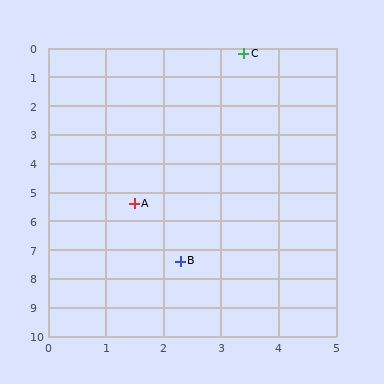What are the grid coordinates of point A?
Point A is at approximately (1.5, 5.4).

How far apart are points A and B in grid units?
Points A and B are about 2.2 grid units apart.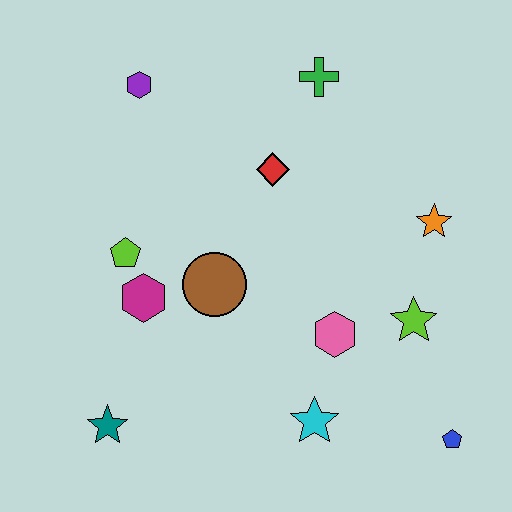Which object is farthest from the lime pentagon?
The blue pentagon is farthest from the lime pentagon.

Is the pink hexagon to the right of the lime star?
No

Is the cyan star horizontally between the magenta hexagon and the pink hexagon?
Yes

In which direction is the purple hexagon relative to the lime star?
The purple hexagon is to the left of the lime star.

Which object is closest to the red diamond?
The green cross is closest to the red diamond.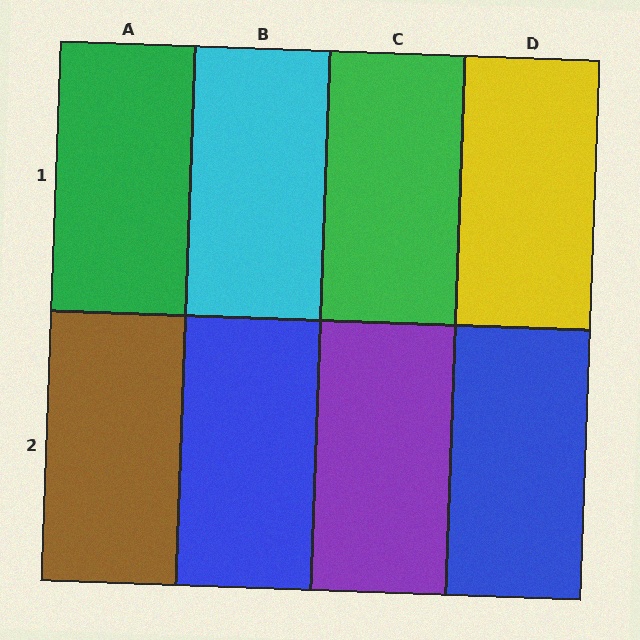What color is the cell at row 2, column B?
Blue.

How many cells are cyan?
1 cell is cyan.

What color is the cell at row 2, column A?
Brown.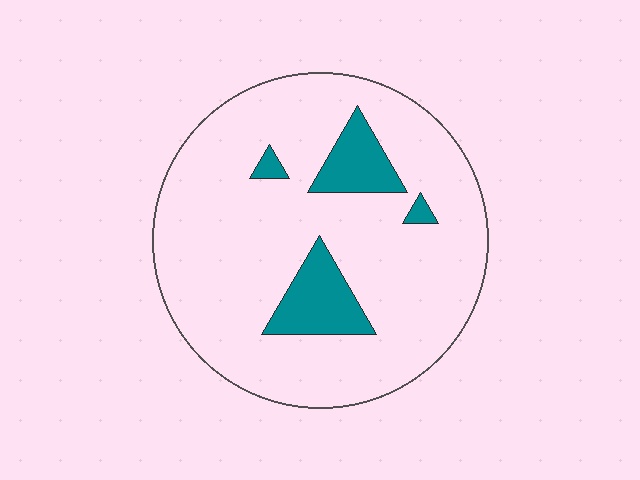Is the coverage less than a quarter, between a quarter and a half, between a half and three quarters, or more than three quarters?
Less than a quarter.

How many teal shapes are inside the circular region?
4.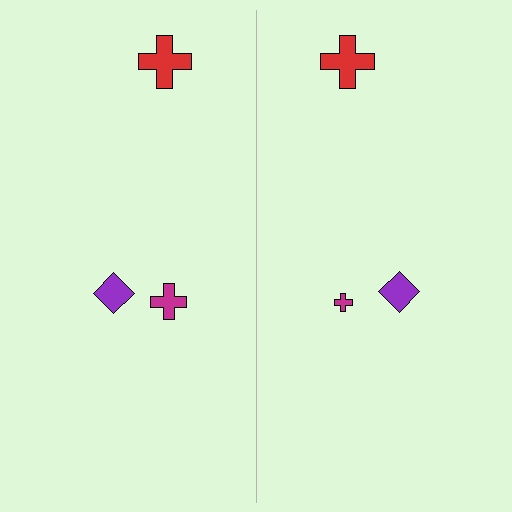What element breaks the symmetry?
The magenta cross on the right side has a different size than its mirror counterpart.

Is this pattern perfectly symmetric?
No, the pattern is not perfectly symmetric. The magenta cross on the right side has a different size than its mirror counterpart.